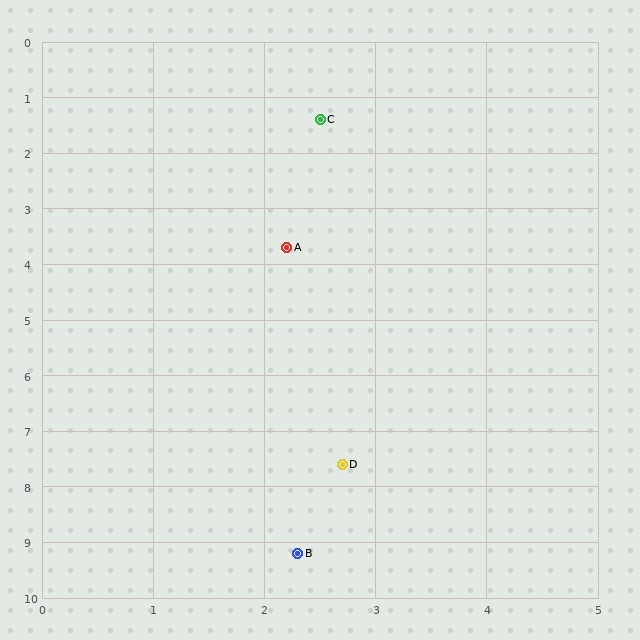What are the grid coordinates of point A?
Point A is at approximately (2.2, 3.7).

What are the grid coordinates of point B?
Point B is at approximately (2.3, 9.2).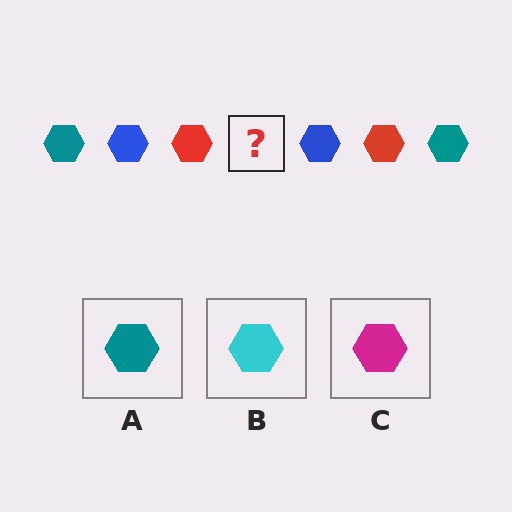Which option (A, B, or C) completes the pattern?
A.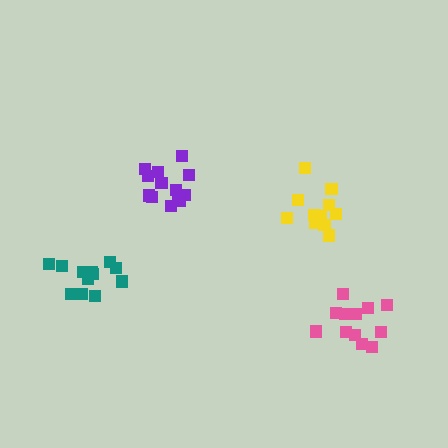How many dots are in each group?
Group 1: 14 dots, Group 2: 12 dots, Group 3: 11 dots, Group 4: 12 dots (49 total).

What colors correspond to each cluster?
The clusters are colored: purple, teal, yellow, pink.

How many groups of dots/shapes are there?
There are 4 groups.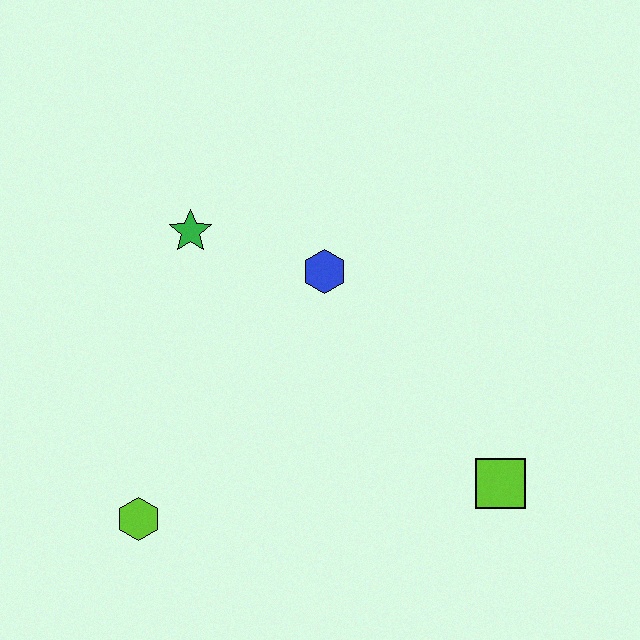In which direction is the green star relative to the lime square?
The green star is to the left of the lime square.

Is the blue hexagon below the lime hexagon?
No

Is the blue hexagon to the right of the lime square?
No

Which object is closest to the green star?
The blue hexagon is closest to the green star.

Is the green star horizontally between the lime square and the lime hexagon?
Yes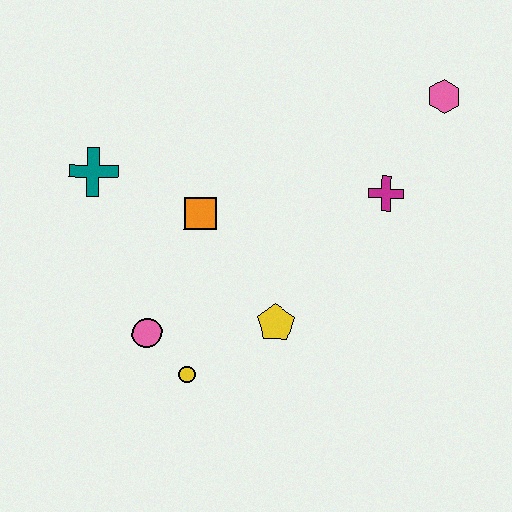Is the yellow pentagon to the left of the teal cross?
No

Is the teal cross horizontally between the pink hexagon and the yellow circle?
No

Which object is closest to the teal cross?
The orange square is closest to the teal cross.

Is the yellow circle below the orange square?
Yes